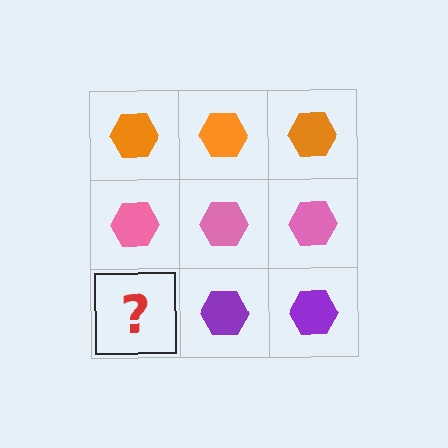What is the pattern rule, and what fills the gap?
The rule is that each row has a consistent color. The gap should be filled with a purple hexagon.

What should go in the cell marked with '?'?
The missing cell should contain a purple hexagon.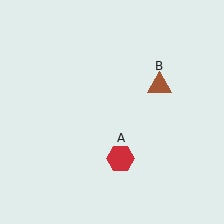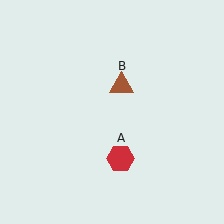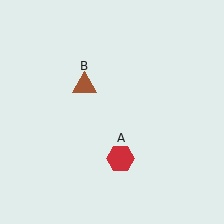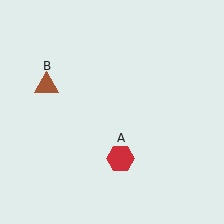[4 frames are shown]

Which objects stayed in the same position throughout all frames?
Red hexagon (object A) remained stationary.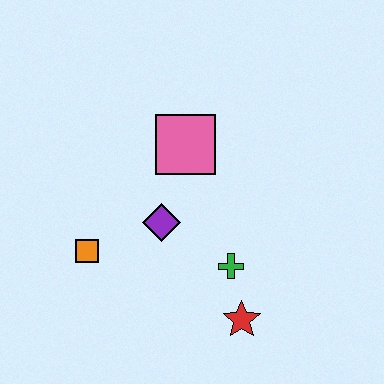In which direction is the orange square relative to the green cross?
The orange square is to the left of the green cross.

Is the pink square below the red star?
No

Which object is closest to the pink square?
The purple diamond is closest to the pink square.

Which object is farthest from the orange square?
The red star is farthest from the orange square.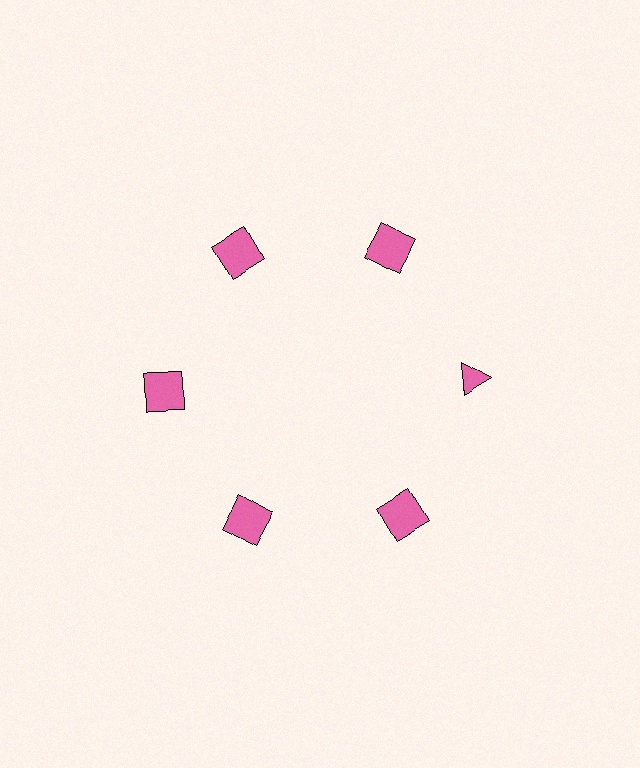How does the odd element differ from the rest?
It has a different shape: triangle instead of square.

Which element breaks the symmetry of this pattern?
The pink triangle at roughly the 3 o'clock position breaks the symmetry. All other shapes are pink squares.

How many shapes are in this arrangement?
There are 6 shapes arranged in a ring pattern.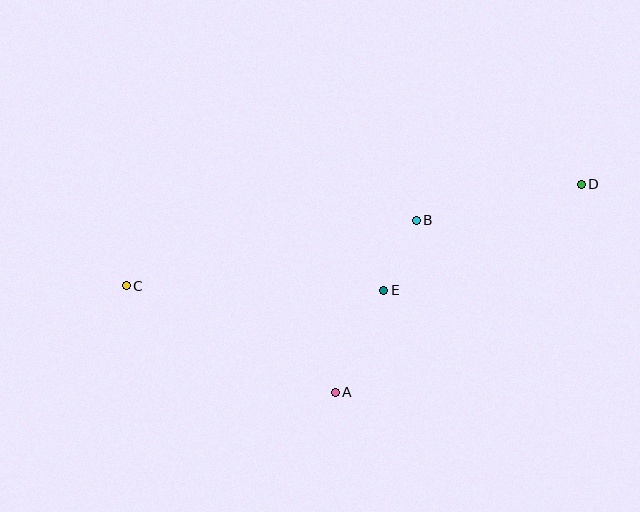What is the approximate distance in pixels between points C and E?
The distance between C and E is approximately 257 pixels.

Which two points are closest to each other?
Points B and E are closest to each other.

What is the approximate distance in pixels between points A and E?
The distance between A and E is approximately 113 pixels.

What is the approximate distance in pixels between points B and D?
The distance between B and D is approximately 169 pixels.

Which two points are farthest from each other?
Points C and D are farthest from each other.